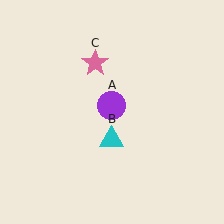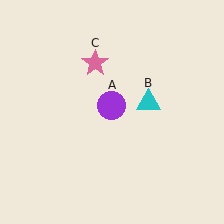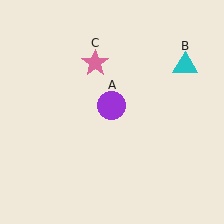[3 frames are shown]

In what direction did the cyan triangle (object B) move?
The cyan triangle (object B) moved up and to the right.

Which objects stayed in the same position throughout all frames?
Purple circle (object A) and pink star (object C) remained stationary.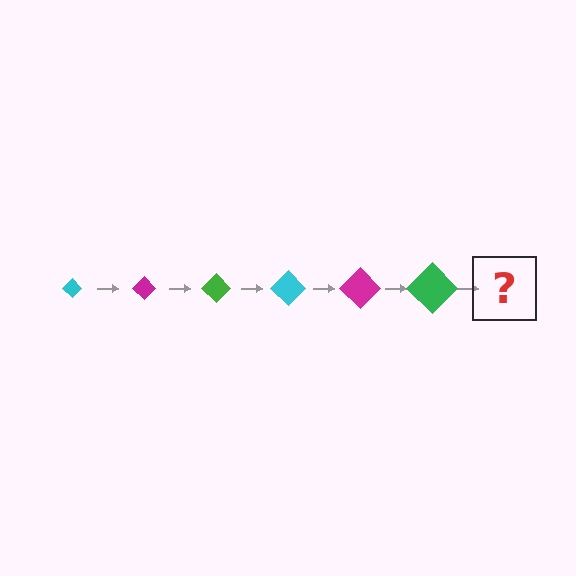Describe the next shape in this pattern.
It should be a cyan diamond, larger than the previous one.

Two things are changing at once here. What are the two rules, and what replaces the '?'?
The two rules are that the diamond grows larger each step and the color cycles through cyan, magenta, and green. The '?' should be a cyan diamond, larger than the previous one.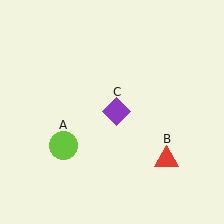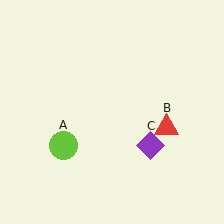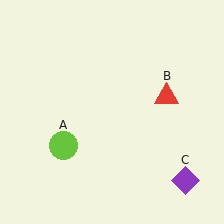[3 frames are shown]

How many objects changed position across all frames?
2 objects changed position: red triangle (object B), purple diamond (object C).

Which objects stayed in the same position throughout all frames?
Lime circle (object A) remained stationary.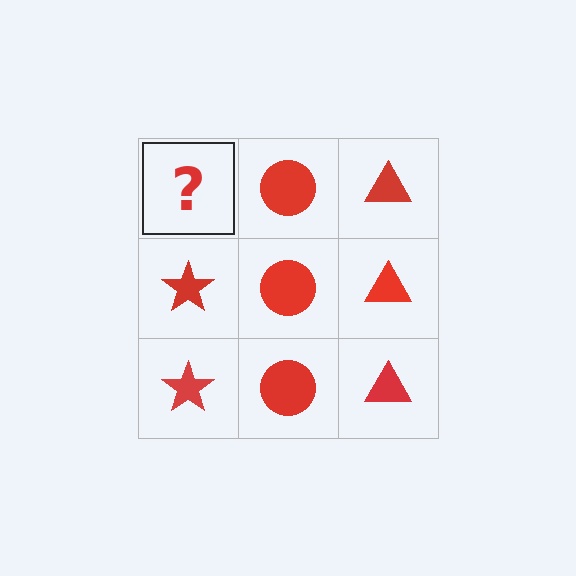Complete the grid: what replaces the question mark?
The question mark should be replaced with a red star.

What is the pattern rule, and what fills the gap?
The rule is that each column has a consistent shape. The gap should be filled with a red star.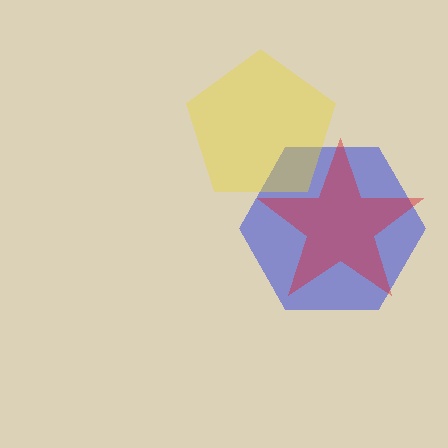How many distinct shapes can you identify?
There are 3 distinct shapes: a blue hexagon, a red star, a yellow pentagon.